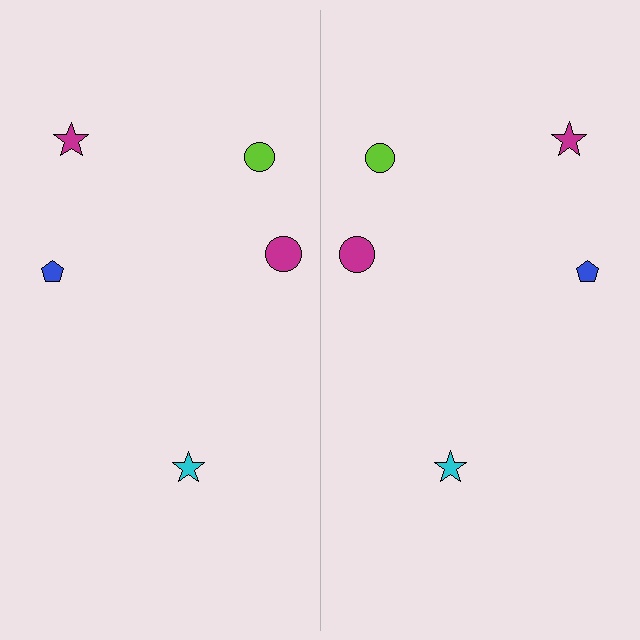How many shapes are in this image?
There are 10 shapes in this image.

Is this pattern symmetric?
Yes, this pattern has bilateral (reflection) symmetry.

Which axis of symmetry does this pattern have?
The pattern has a vertical axis of symmetry running through the center of the image.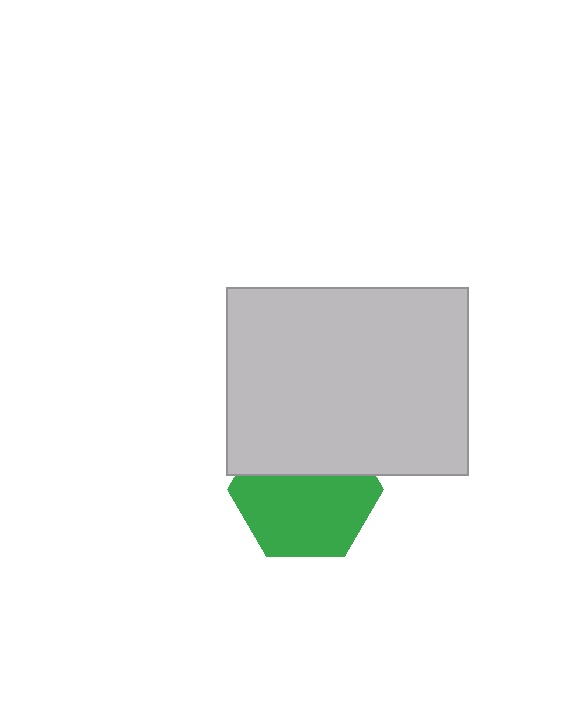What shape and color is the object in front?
The object in front is a light gray rectangle.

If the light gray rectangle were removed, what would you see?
You would see the complete green hexagon.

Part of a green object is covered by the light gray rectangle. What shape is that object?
It is a hexagon.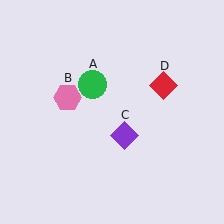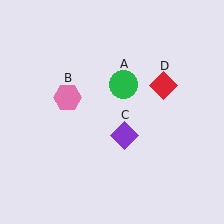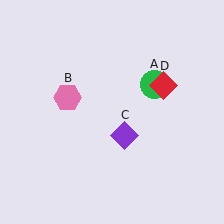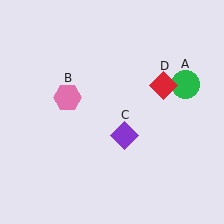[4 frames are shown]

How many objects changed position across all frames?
1 object changed position: green circle (object A).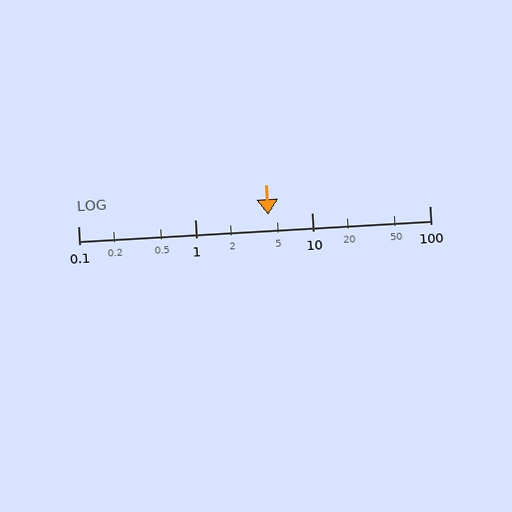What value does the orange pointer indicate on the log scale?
The pointer indicates approximately 4.2.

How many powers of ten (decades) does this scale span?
The scale spans 3 decades, from 0.1 to 100.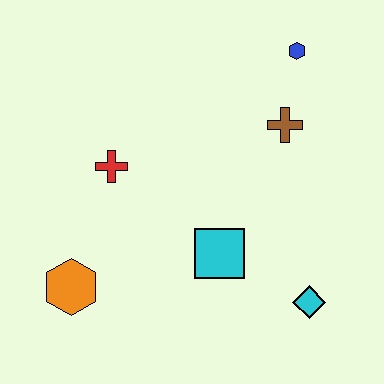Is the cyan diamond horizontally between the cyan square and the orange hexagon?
No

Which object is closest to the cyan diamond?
The cyan square is closest to the cyan diamond.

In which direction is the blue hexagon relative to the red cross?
The blue hexagon is to the right of the red cross.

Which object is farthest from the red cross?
The cyan diamond is farthest from the red cross.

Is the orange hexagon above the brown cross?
No